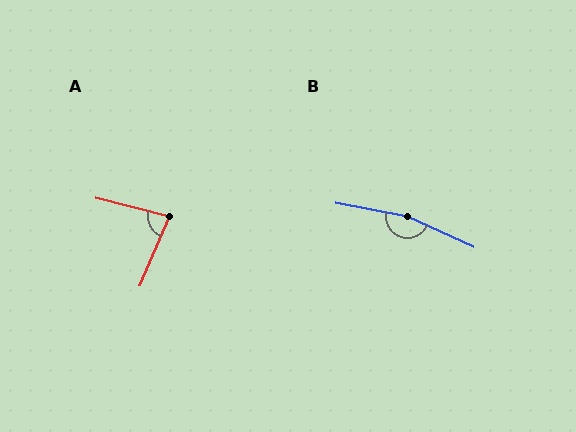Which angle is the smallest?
A, at approximately 82 degrees.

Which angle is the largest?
B, at approximately 166 degrees.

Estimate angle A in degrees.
Approximately 82 degrees.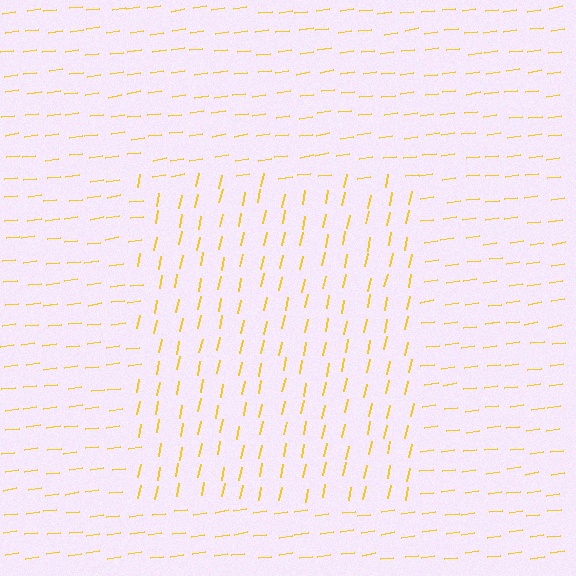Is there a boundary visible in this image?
Yes, there is a texture boundary formed by a change in line orientation.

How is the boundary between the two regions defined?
The boundary is defined purely by a change in line orientation (approximately 71 degrees difference). All lines are the same color and thickness.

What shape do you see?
I see a rectangle.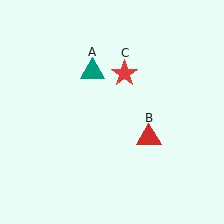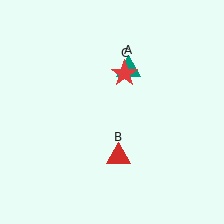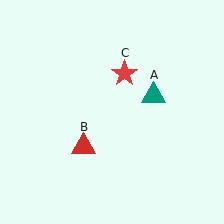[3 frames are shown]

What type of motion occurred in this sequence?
The teal triangle (object A), red triangle (object B) rotated clockwise around the center of the scene.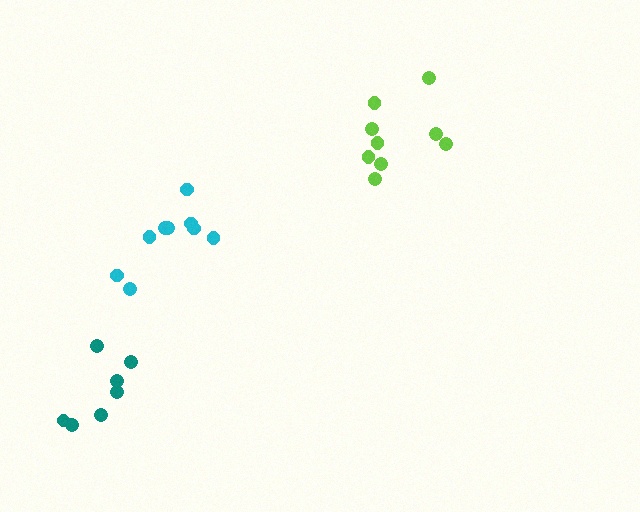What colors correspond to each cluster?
The clusters are colored: cyan, lime, teal.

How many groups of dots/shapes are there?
There are 3 groups.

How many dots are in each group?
Group 1: 9 dots, Group 2: 9 dots, Group 3: 7 dots (25 total).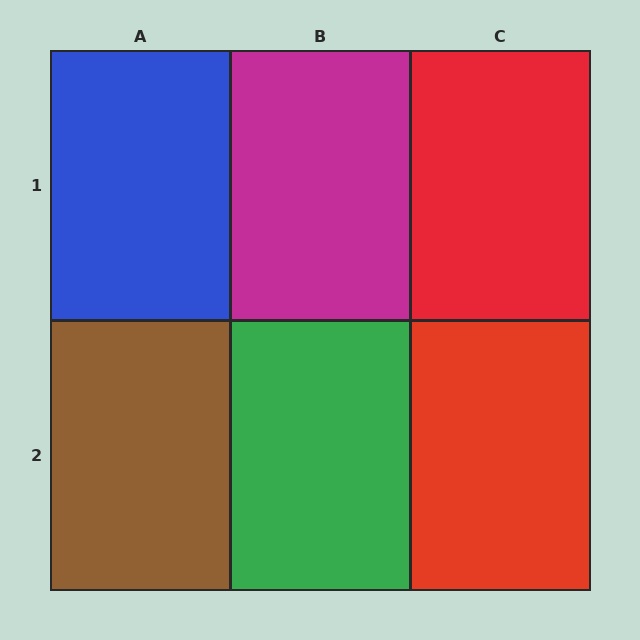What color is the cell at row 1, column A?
Blue.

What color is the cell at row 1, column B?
Magenta.